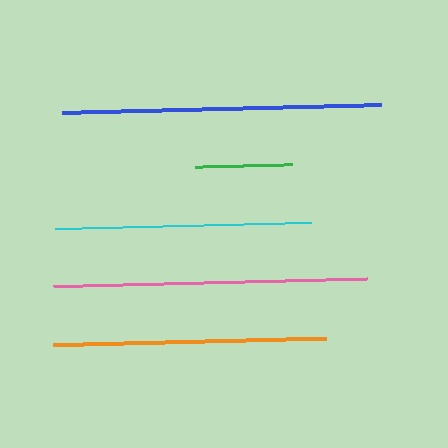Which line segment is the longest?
The blue line is the longest at approximately 319 pixels.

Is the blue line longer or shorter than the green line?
The blue line is longer than the green line.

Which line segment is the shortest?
The green line is the shortest at approximately 97 pixels.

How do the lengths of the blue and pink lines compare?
The blue and pink lines are approximately the same length.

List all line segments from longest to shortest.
From longest to shortest: blue, pink, orange, cyan, green.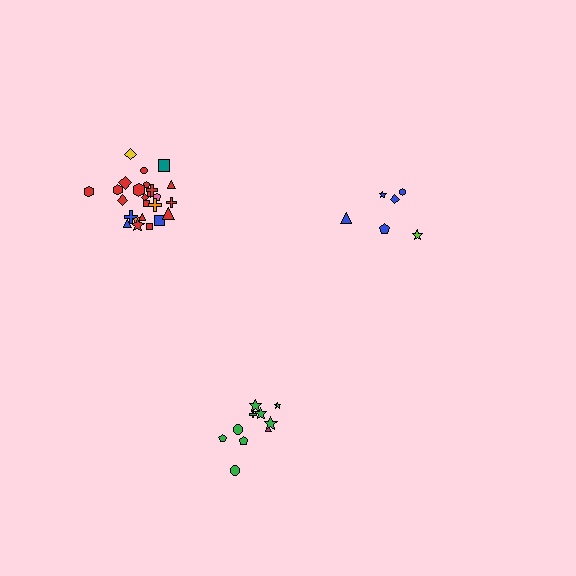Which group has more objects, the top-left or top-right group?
The top-left group.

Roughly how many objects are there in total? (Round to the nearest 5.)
Roughly 40 objects in total.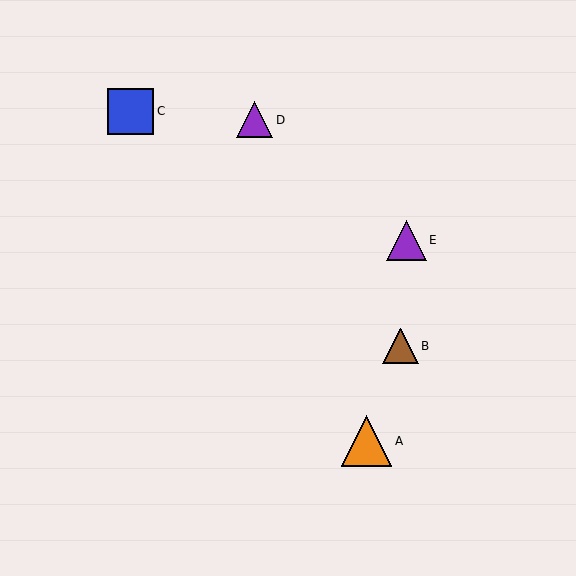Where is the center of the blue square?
The center of the blue square is at (131, 111).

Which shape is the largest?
The orange triangle (labeled A) is the largest.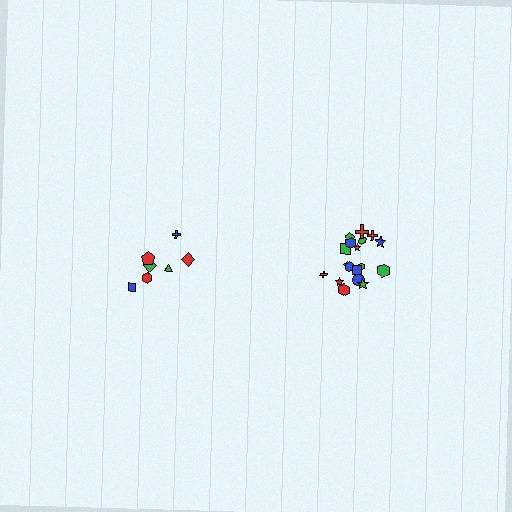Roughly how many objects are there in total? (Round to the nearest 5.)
Roughly 25 objects in total.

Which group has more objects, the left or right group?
The right group.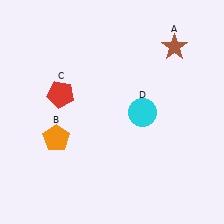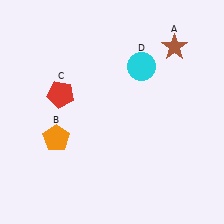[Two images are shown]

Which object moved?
The cyan circle (D) moved up.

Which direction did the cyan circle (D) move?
The cyan circle (D) moved up.